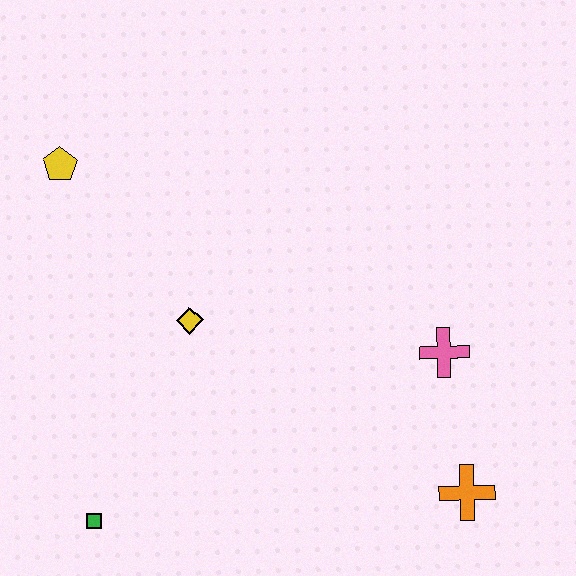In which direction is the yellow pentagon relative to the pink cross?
The yellow pentagon is to the left of the pink cross.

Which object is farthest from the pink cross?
The yellow pentagon is farthest from the pink cross.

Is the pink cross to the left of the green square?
No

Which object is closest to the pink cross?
The orange cross is closest to the pink cross.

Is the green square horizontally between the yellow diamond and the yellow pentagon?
Yes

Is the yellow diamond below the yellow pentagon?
Yes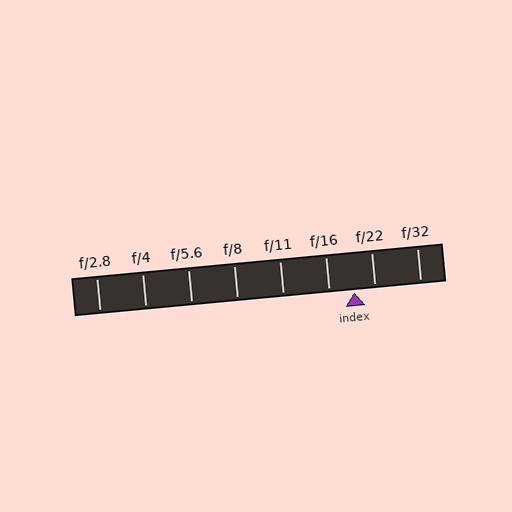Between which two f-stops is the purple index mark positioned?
The index mark is between f/16 and f/22.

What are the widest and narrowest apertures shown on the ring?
The widest aperture shown is f/2.8 and the narrowest is f/32.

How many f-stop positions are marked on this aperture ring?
There are 8 f-stop positions marked.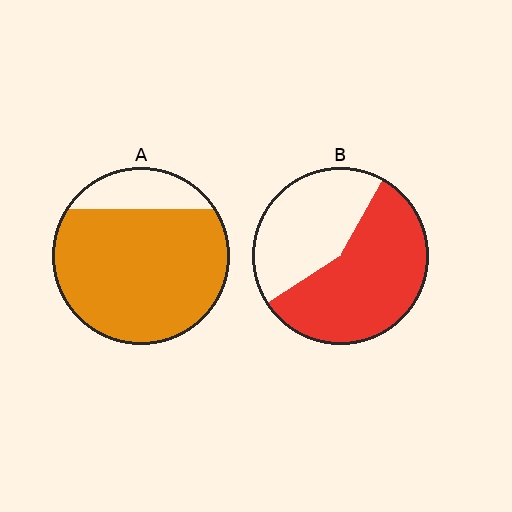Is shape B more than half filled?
Yes.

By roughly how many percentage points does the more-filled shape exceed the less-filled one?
By roughly 25 percentage points (A over B).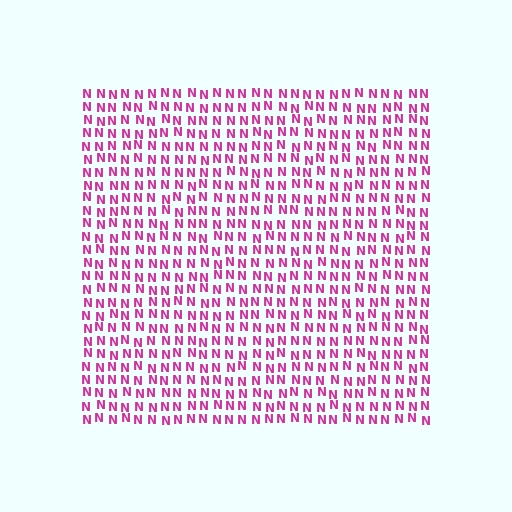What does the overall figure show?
The overall figure shows a square.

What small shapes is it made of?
It is made of small letter N's.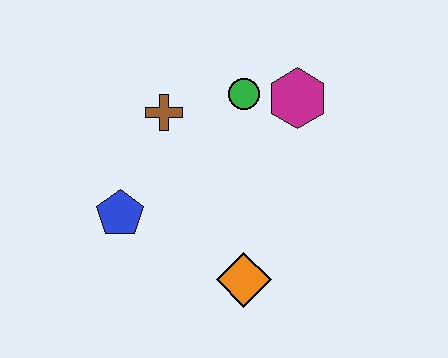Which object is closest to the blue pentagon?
The brown cross is closest to the blue pentagon.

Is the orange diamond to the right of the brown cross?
Yes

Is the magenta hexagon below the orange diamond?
No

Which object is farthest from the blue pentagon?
The magenta hexagon is farthest from the blue pentagon.